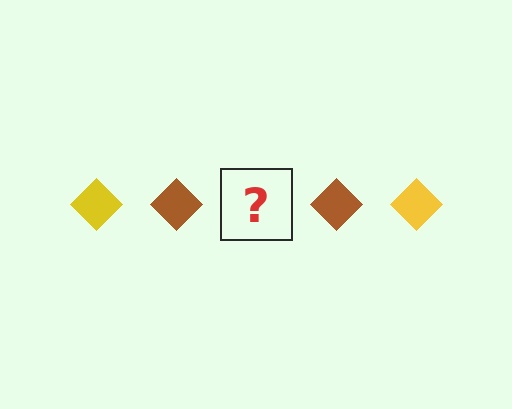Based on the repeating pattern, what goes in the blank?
The blank should be a yellow diamond.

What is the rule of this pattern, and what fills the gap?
The rule is that the pattern cycles through yellow, brown diamonds. The gap should be filled with a yellow diamond.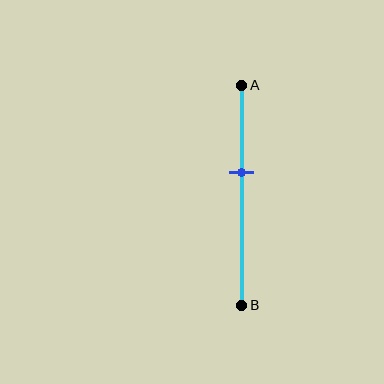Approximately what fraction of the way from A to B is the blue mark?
The blue mark is approximately 40% of the way from A to B.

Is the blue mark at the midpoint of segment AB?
No, the mark is at about 40% from A, not at the 50% midpoint.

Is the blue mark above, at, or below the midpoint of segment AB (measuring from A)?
The blue mark is above the midpoint of segment AB.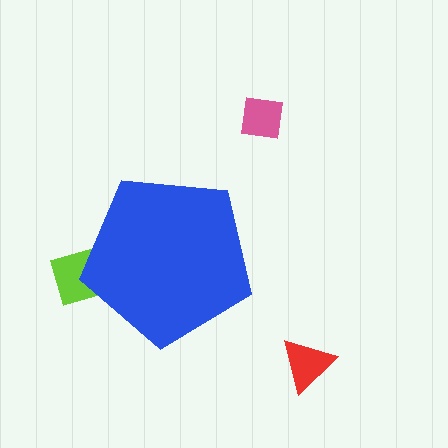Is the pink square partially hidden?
No, the pink square is fully visible.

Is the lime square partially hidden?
Yes, the lime square is partially hidden behind the blue pentagon.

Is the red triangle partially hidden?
No, the red triangle is fully visible.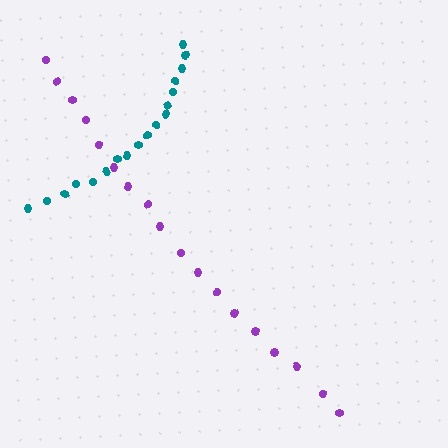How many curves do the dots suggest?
There are 2 distinct paths.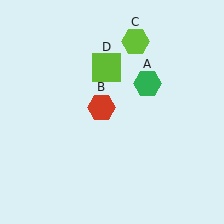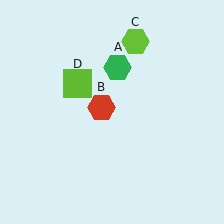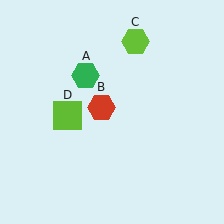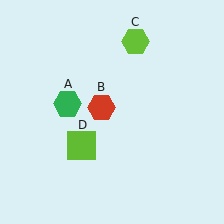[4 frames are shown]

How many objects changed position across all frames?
2 objects changed position: green hexagon (object A), lime square (object D).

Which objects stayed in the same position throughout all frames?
Red hexagon (object B) and lime hexagon (object C) remained stationary.